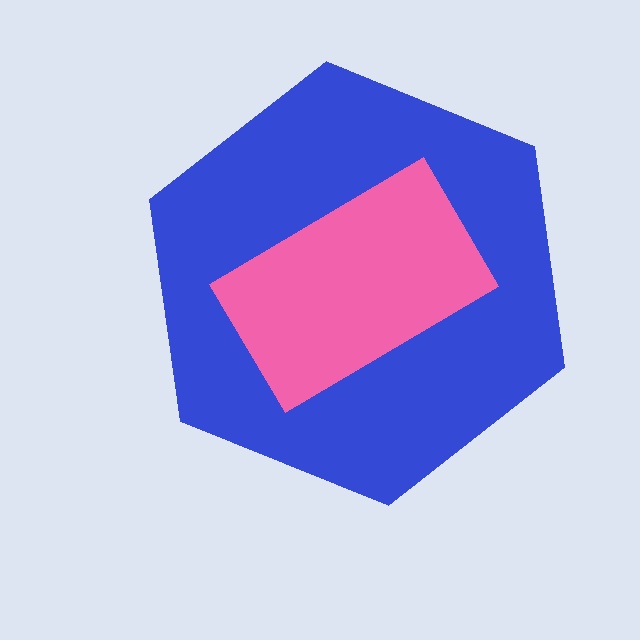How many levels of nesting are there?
2.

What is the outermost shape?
The blue hexagon.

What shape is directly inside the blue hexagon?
The pink rectangle.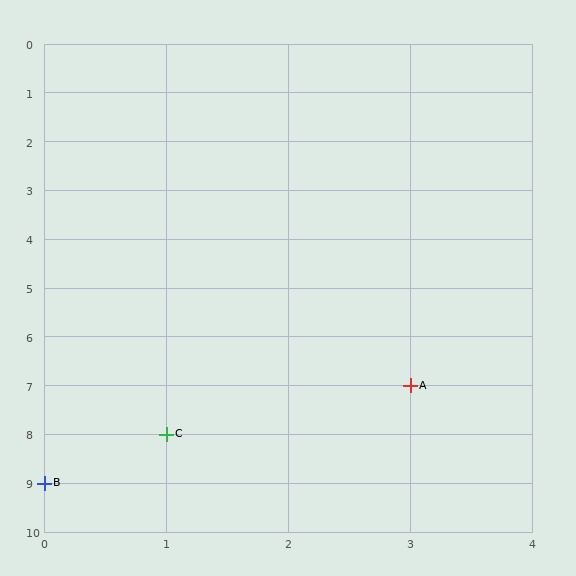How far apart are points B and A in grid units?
Points B and A are 3 columns and 2 rows apart (about 3.6 grid units diagonally).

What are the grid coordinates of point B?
Point B is at grid coordinates (0, 9).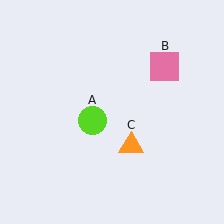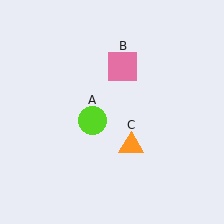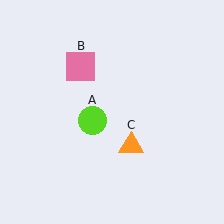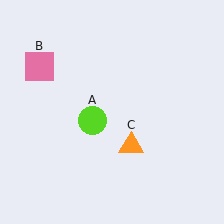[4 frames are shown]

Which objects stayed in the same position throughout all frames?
Lime circle (object A) and orange triangle (object C) remained stationary.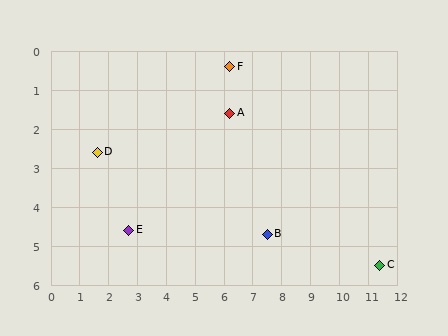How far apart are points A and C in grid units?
Points A and C are about 6.5 grid units apart.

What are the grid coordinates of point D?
Point D is at approximately (1.6, 2.6).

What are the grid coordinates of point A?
Point A is at approximately (6.2, 1.6).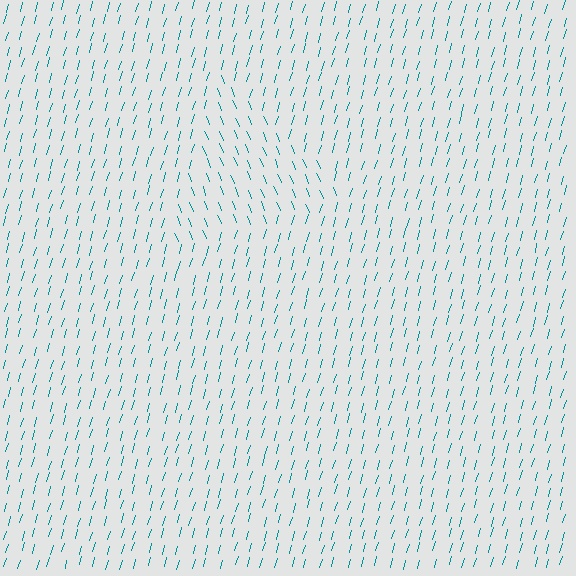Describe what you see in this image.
The image is filled with small teal line segments. A triangle region in the image has lines oriented differently from the surrounding lines, creating a visible texture boundary.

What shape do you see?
I see a triangle.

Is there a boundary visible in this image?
Yes, there is a texture boundary formed by a change in line orientation.